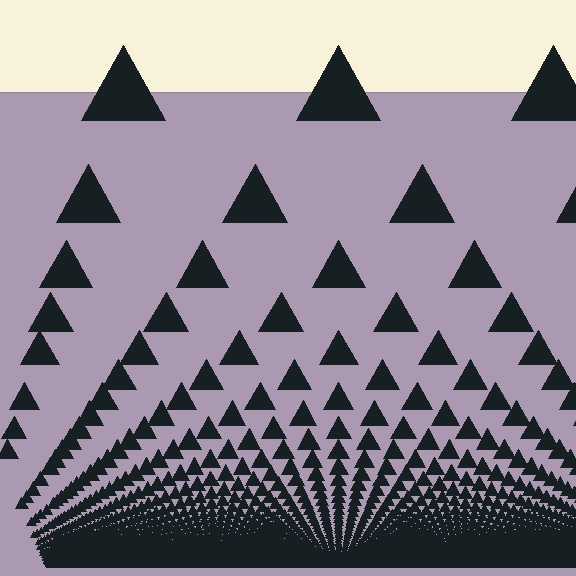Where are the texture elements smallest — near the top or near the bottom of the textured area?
Near the bottom.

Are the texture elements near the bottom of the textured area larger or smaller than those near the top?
Smaller. The gradient is inverted — elements near the bottom are smaller and denser.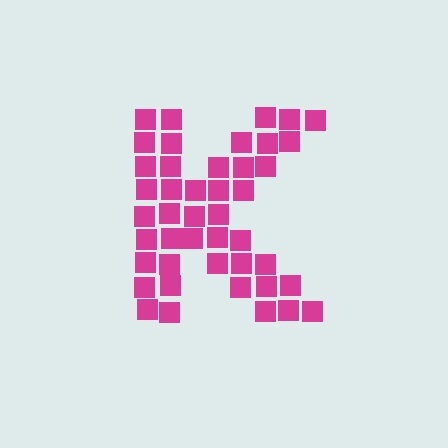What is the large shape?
The large shape is the letter K.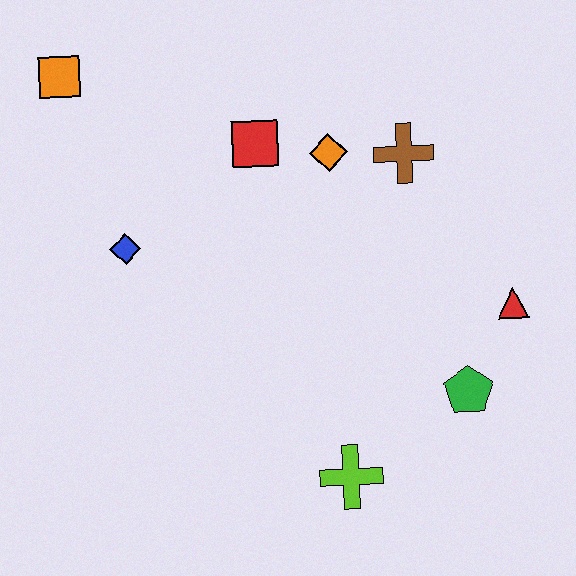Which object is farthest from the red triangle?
The orange square is farthest from the red triangle.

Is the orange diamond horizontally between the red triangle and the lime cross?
No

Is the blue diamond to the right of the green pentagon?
No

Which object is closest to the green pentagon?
The red triangle is closest to the green pentagon.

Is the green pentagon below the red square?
Yes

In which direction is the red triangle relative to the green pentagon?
The red triangle is above the green pentagon.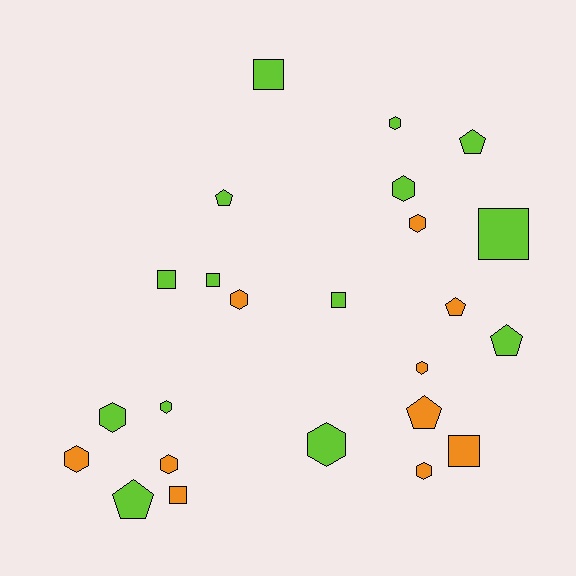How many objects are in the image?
There are 24 objects.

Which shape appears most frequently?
Hexagon, with 11 objects.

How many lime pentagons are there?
There are 4 lime pentagons.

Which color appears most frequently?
Lime, with 14 objects.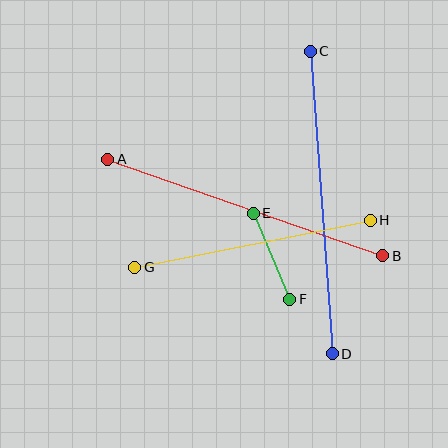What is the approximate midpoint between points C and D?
The midpoint is at approximately (321, 203) pixels.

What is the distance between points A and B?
The distance is approximately 291 pixels.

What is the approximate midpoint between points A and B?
The midpoint is at approximately (245, 207) pixels.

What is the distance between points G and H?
The distance is approximately 240 pixels.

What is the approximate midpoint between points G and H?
The midpoint is at approximately (253, 244) pixels.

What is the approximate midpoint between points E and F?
The midpoint is at approximately (271, 256) pixels.